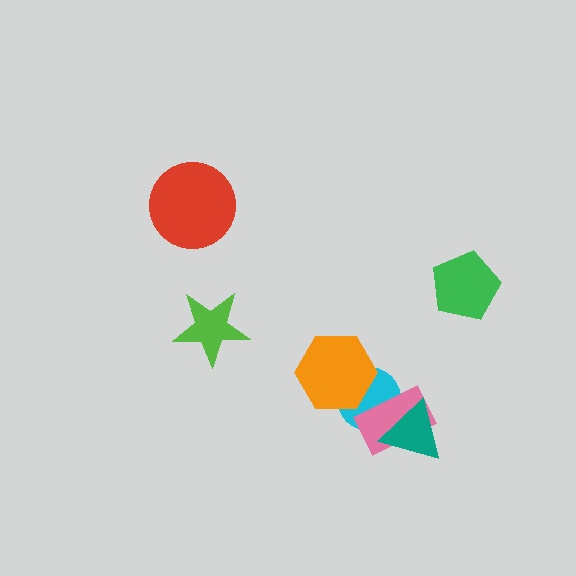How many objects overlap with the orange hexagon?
1 object overlaps with the orange hexagon.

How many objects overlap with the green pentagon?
0 objects overlap with the green pentagon.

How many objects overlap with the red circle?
0 objects overlap with the red circle.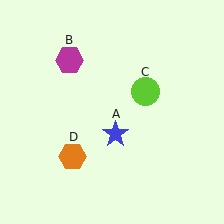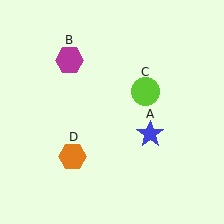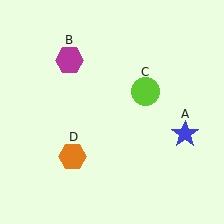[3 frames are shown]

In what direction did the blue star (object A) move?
The blue star (object A) moved right.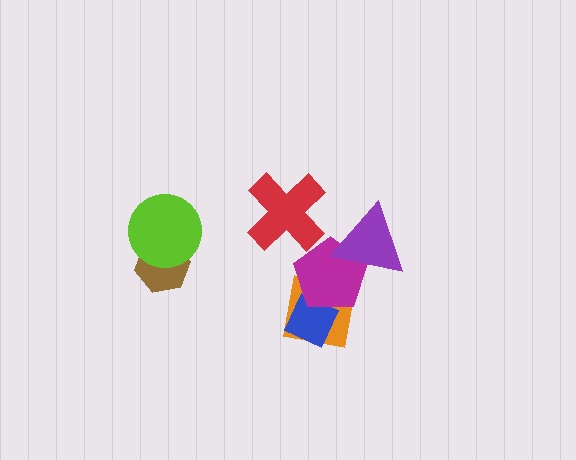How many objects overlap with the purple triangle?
1 object overlaps with the purple triangle.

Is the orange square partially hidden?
Yes, it is partially covered by another shape.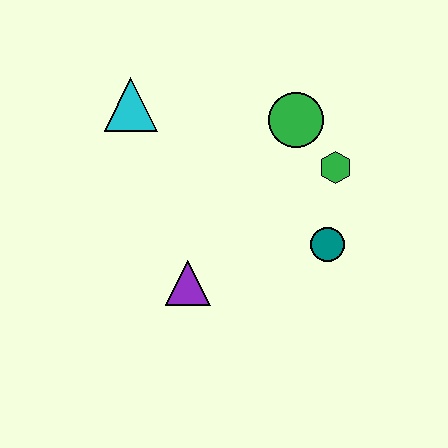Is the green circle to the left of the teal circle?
Yes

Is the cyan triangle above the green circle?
Yes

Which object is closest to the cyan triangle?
The green circle is closest to the cyan triangle.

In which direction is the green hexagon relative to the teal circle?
The green hexagon is above the teal circle.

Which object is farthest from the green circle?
The purple triangle is farthest from the green circle.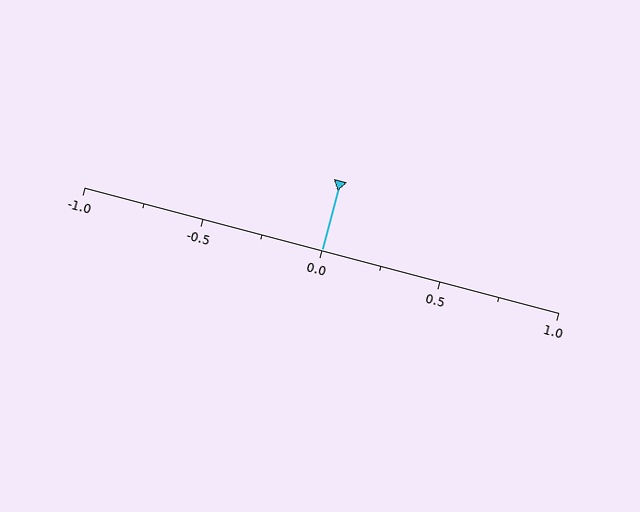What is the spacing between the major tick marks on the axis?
The major ticks are spaced 0.5 apart.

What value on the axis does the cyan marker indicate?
The marker indicates approximately 0.